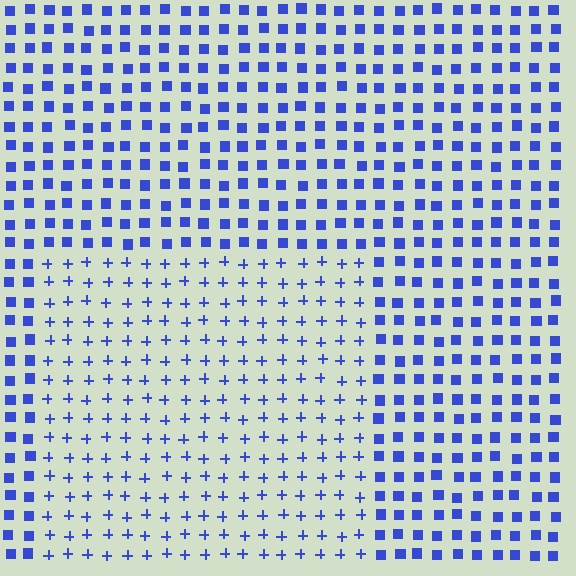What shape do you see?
I see a rectangle.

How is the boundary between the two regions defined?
The boundary is defined by a change in element shape: plus signs inside vs. squares outside. All elements share the same color and spacing.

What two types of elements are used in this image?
The image uses plus signs inside the rectangle region and squares outside it.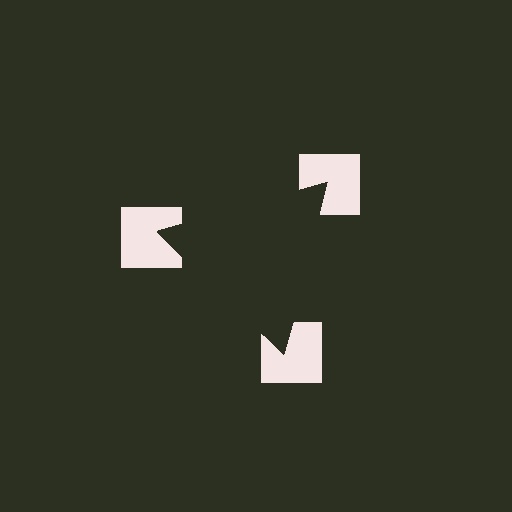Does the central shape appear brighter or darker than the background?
It typically appears slightly darker than the background, even though no actual brightness change is drawn.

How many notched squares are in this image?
There are 3 — one at each vertex of the illusory triangle.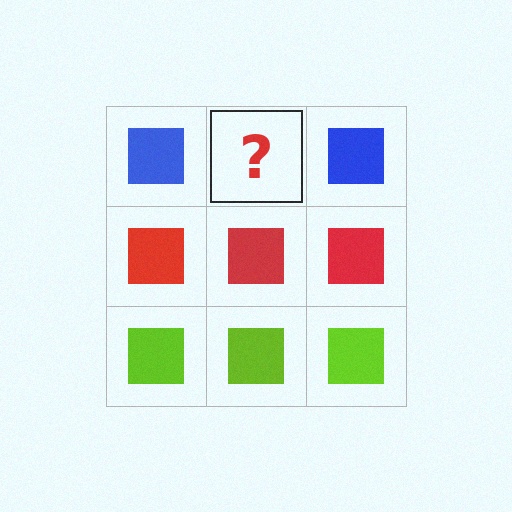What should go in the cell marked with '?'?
The missing cell should contain a blue square.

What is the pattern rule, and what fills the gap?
The rule is that each row has a consistent color. The gap should be filled with a blue square.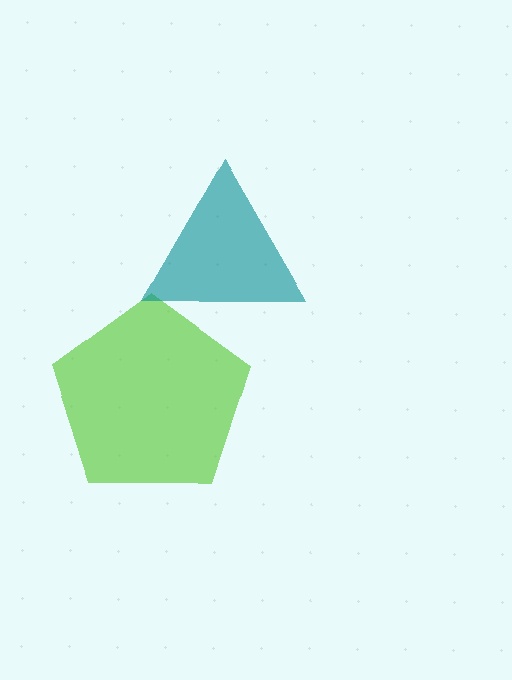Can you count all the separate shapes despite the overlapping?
Yes, there are 2 separate shapes.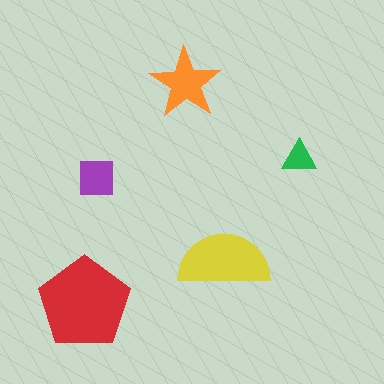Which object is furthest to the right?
The green triangle is rightmost.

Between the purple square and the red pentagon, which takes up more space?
The red pentagon.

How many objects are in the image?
There are 5 objects in the image.